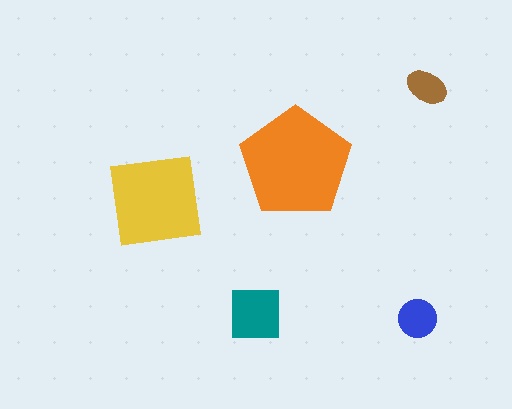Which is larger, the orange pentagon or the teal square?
The orange pentagon.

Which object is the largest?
The orange pentagon.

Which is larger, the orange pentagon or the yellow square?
The orange pentagon.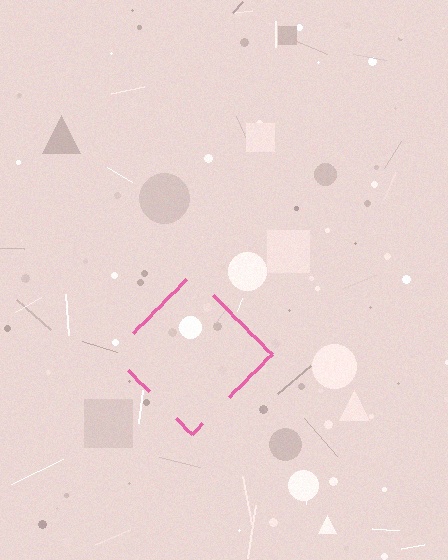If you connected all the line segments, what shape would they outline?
They would outline a diamond.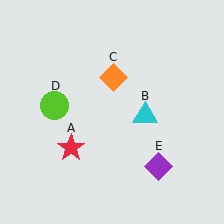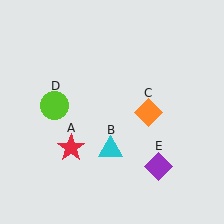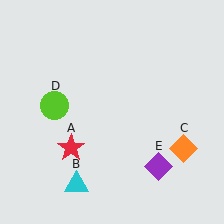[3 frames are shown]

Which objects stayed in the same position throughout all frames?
Red star (object A) and lime circle (object D) and purple diamond (object E) remained stationary.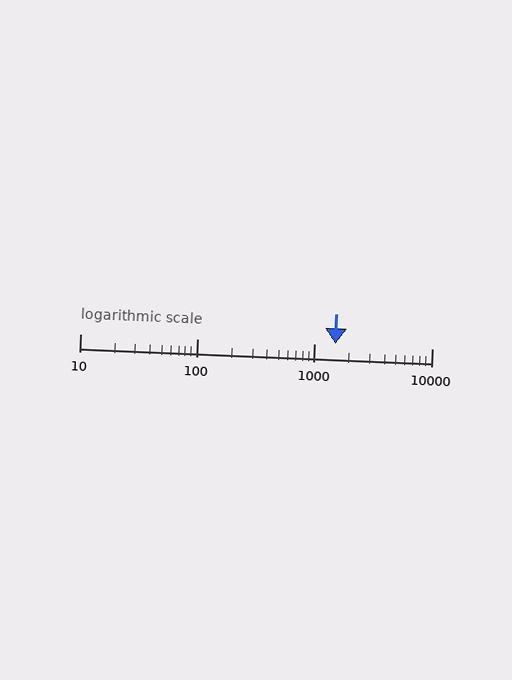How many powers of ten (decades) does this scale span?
The scale spans 3 decades, from 10 to 10000.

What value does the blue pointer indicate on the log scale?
The pointer indicates approximately 1500.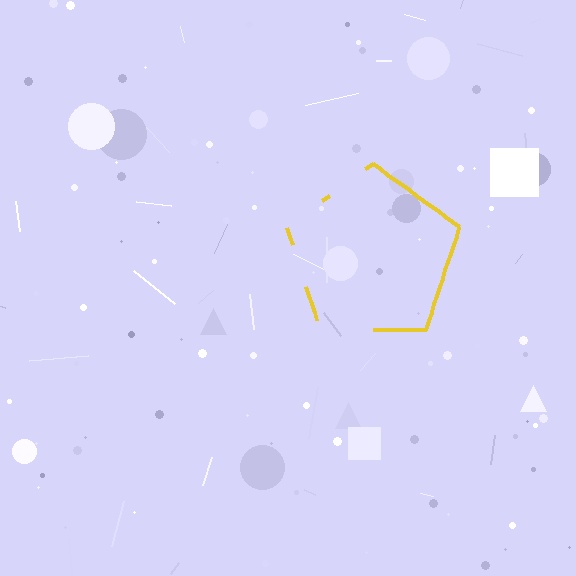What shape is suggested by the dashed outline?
The dashed outline suggests a pentagon.